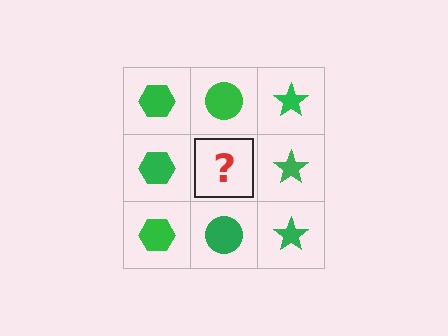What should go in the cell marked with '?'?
The missing cell should contain a green circle.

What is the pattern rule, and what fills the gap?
The rule is that each column has a consistent shape. The gap should be filled with a green circle.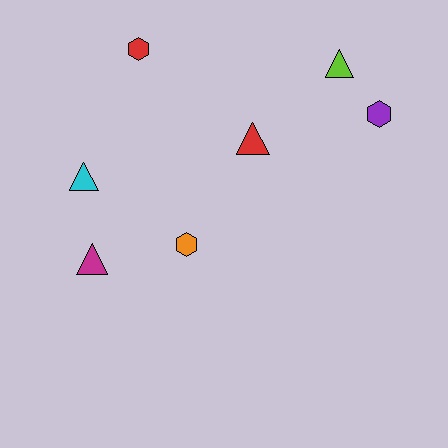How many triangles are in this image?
There are 4 triangles.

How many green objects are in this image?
There are no green objects.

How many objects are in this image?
There are 7 objects.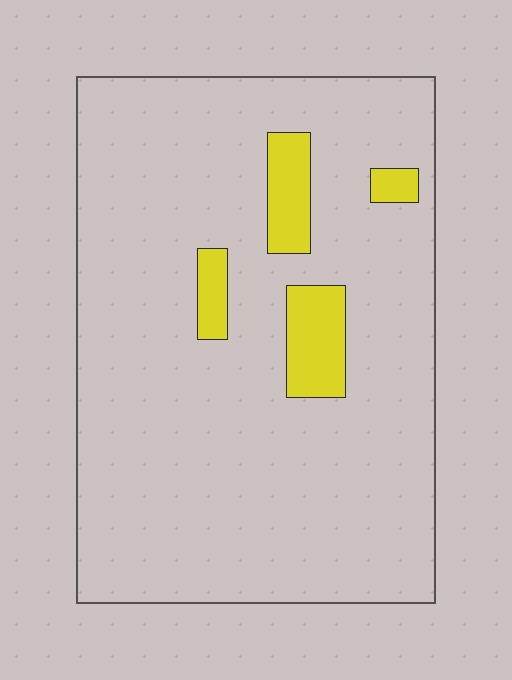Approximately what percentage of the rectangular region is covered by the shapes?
Approximately 10%.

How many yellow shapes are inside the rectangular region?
4.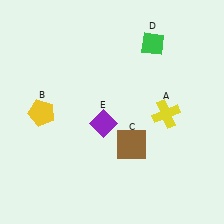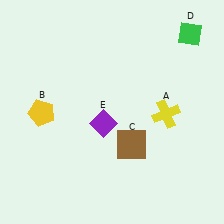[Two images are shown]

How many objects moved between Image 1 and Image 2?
1 object moved between the two images.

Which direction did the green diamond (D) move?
The green diamond (D) moved right.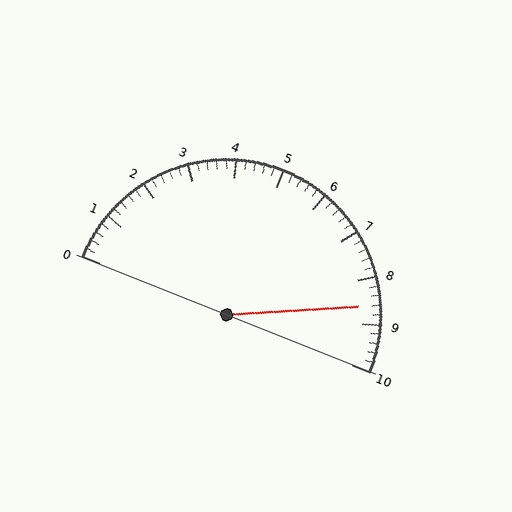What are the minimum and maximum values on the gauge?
The gauge ranges from 0 to 10.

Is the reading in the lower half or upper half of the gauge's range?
The reading is in the upper half of the range (0 to 10).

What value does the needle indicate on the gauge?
The needle indicates approximately 8.6.